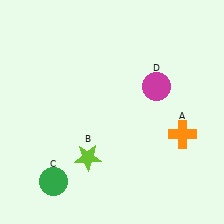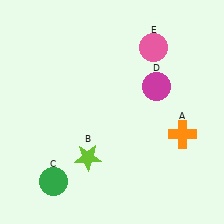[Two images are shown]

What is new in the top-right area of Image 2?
A pink circle (E) was added in the top-right area of Image 2.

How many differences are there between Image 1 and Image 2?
There is 1 difference between the two images.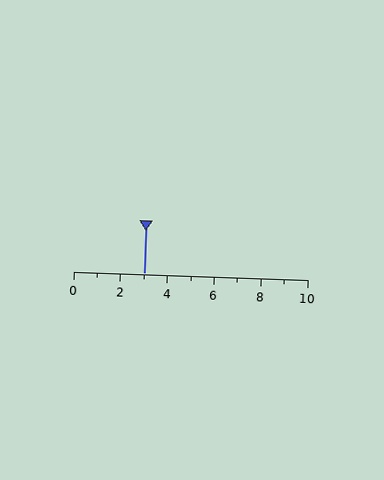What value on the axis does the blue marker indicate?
The marker indicates approximately 3.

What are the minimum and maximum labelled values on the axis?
The axis runs from 0 to 10.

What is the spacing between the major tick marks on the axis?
The major ticks are spaced 2 apart.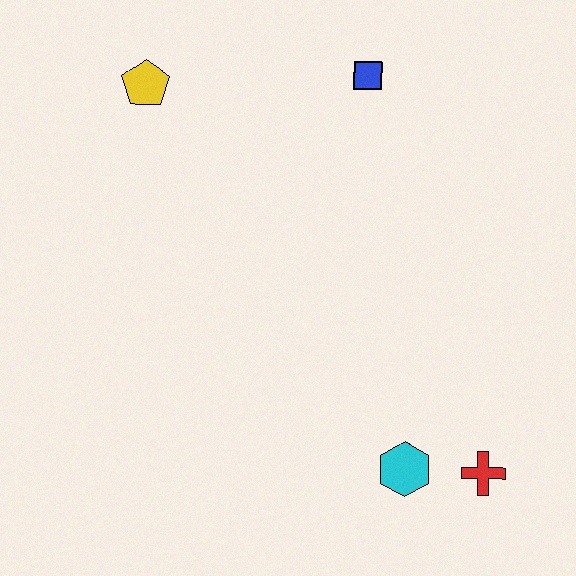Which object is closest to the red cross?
The cyan hexagon is closest to the red cross.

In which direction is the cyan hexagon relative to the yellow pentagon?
The cyan hexagon is below the yellow pentagon.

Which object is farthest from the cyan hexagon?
The yellow pentagon is farthest from the cyan hexagon.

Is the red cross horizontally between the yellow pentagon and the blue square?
No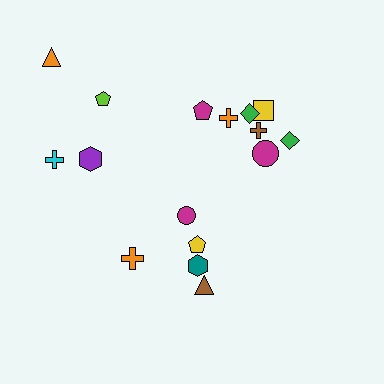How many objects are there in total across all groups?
There are 16 objects.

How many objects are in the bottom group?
There are 5 objects.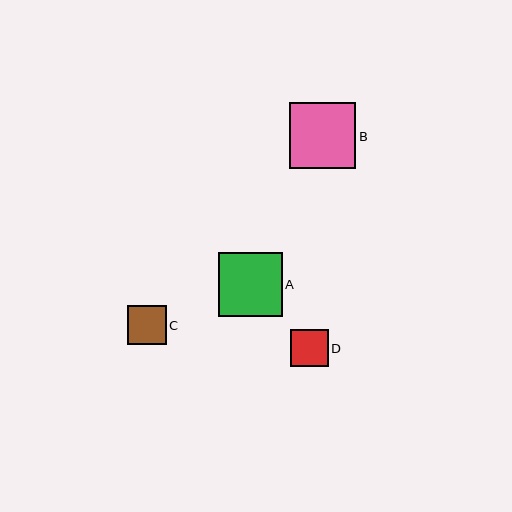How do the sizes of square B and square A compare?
Square B and square A are approximately the same size.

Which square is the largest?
Square B is the largest with a size of approximately 66 pixels.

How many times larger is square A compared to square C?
Square A is approximately 1.7 times the size of square C.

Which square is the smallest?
Square D is the smallest with a size of approximately 37 pixels.